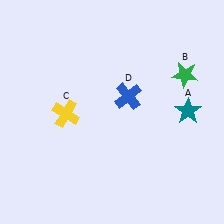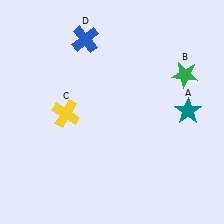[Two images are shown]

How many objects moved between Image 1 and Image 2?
1 object moved between the two images.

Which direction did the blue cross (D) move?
The blue cross (D) moved up.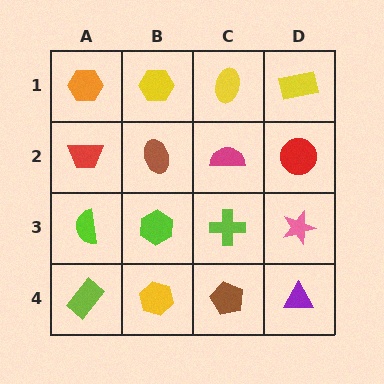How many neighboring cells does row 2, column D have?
3.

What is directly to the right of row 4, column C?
A purple triangle.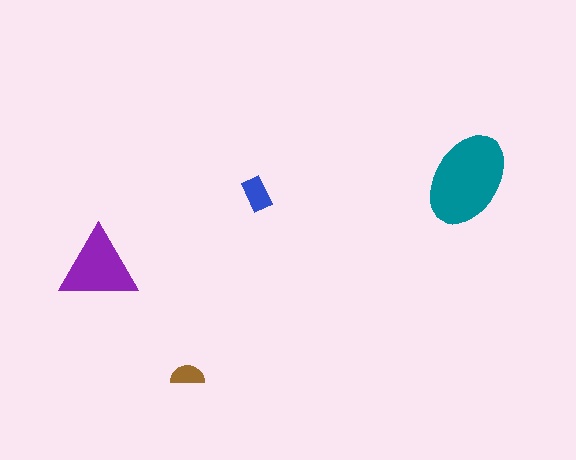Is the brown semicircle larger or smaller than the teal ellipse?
Smaller.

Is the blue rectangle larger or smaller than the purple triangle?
Smaller.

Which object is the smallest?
The brown semicircle.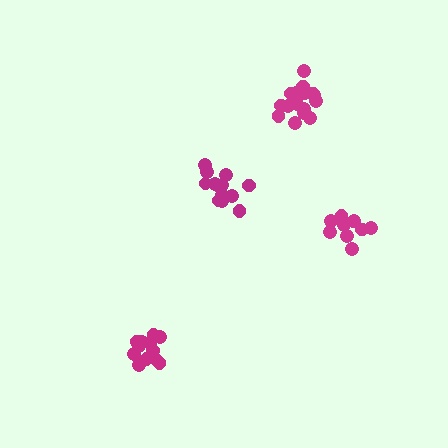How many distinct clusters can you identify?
There are 4 distinct clusters.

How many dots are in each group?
Group 1: 15 dots, Group 2: 10 dots, Group 3: 15 dots, Group 4: 16 dots (56 total).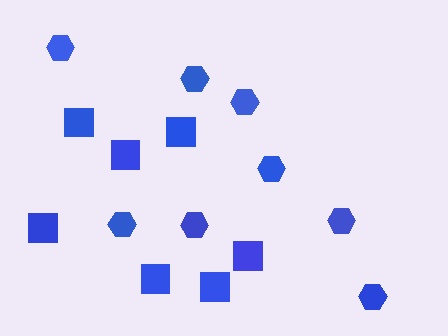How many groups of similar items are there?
There are 2 groups: one group of squares (7) and one group of hexagons (8).